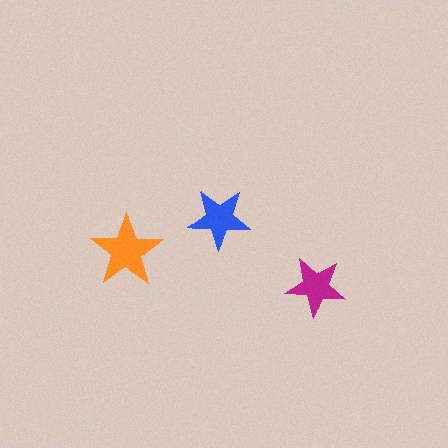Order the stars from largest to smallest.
the orange one, the blue one, the magenta one.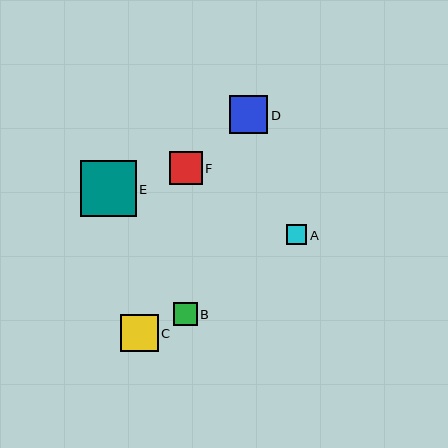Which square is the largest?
Square E is the largest with a size of approximately 56 pixels.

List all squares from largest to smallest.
From largest to smallest: E, D, C, F, B, A.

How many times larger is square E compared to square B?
Square E is approximately 2.3 times the size of square B.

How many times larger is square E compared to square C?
Square E is approximately 1.5 times the size of square C.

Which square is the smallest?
Square A is the smallest with a size of approximately 20 pixels.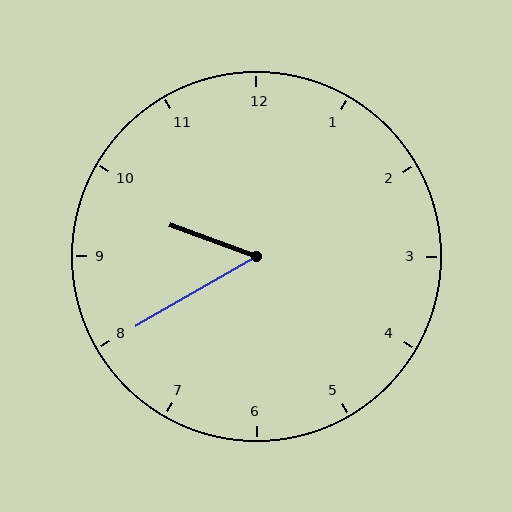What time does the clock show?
9:40.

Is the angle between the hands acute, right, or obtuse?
It is acute.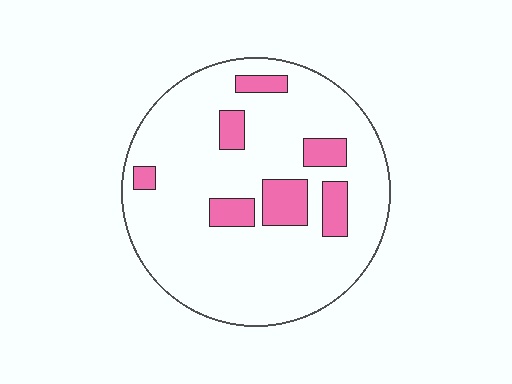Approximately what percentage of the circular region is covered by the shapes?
Approximately 15%.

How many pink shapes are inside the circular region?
7.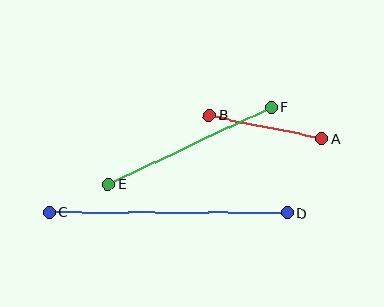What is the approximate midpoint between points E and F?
The midpoint is at approximately (190, 146) pixels.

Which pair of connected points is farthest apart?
Points C and D are farthest apart.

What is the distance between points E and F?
The distance is approximately 180 pixels.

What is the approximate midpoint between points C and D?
The midpoint is at approximately (168, 213) pixels.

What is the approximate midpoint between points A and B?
The midpoint is at approximately (266, 127) pixels.